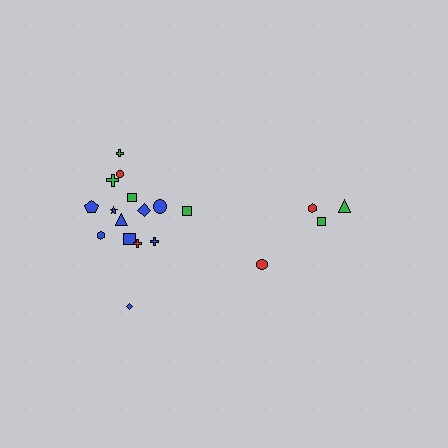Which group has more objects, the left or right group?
The left group.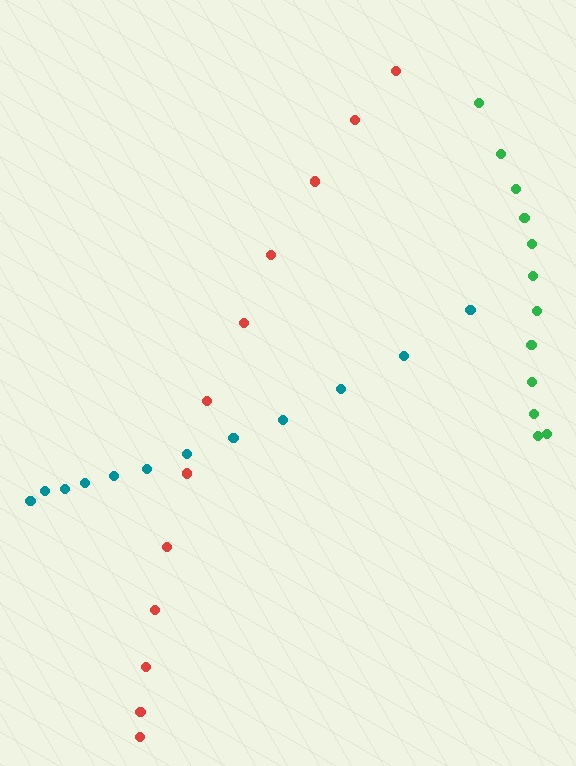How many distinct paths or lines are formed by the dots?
There are 3 distinct paths.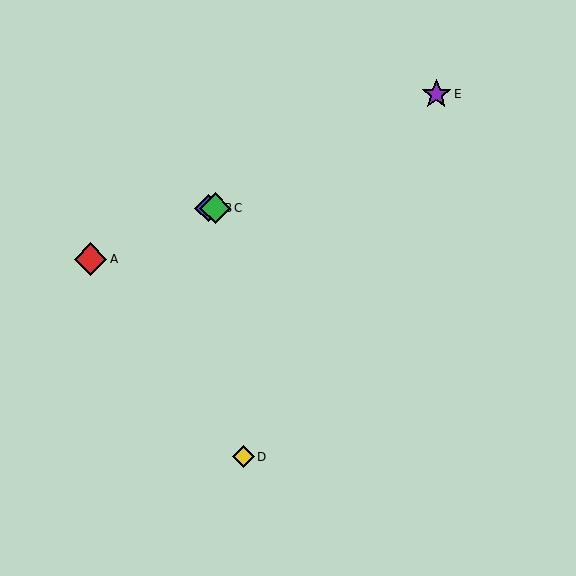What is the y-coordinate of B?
Object B is at y≈208.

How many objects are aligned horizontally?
2 objects (B, C) are aligned horizontally.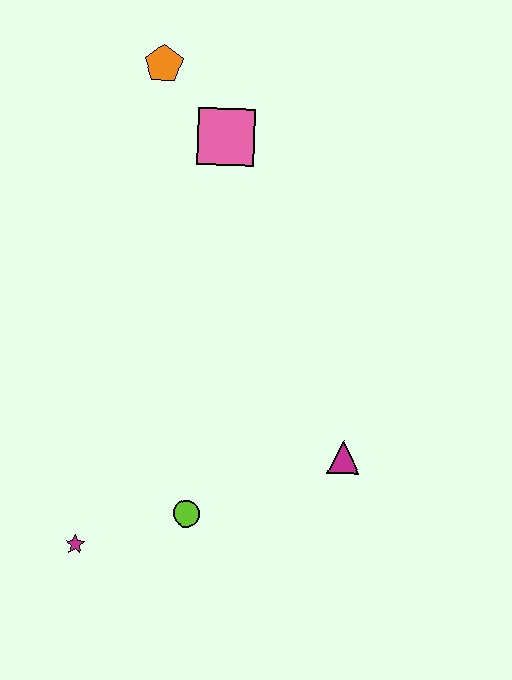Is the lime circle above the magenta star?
Yes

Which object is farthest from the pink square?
The magenta star is farthest from the pink square.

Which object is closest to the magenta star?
The lime circle is closest to the magenta star.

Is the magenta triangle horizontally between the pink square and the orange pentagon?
No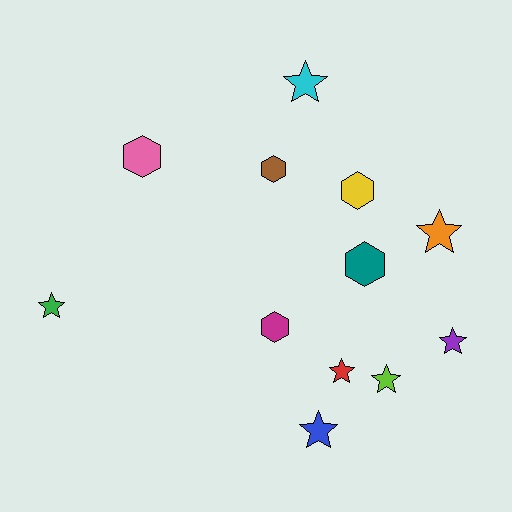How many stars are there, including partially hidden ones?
There are 7 stars.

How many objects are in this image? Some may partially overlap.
There are 12 objects.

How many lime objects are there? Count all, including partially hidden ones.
There is 1 lime object.